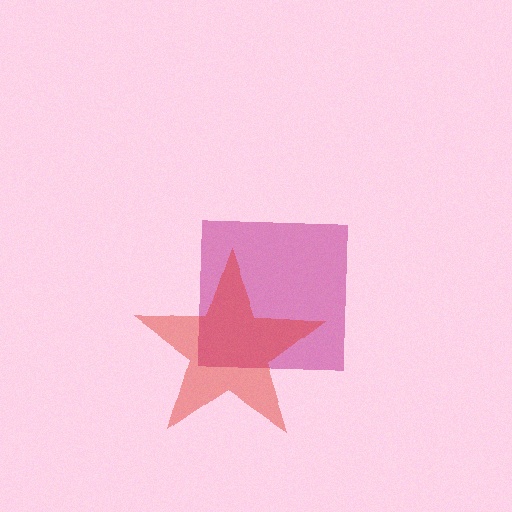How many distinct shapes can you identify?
There are 2 distinct shapes: a magenta square, a red star.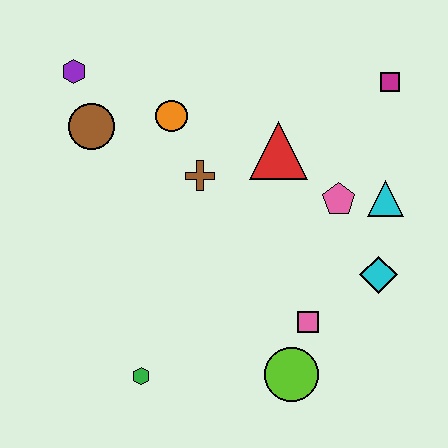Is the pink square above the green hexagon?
Yes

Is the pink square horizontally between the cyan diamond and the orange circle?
Yes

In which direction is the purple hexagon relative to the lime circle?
The purple hexagon is above the lime circle.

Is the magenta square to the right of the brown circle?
Yes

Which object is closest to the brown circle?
The purple hexagon is closest to the brown circle.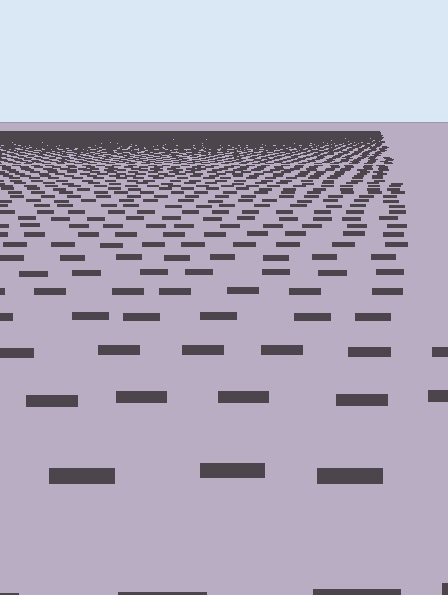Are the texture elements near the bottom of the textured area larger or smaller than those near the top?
Larger. Near the bottom, elements are closer to the viewer and appear at a bigger on-screen size.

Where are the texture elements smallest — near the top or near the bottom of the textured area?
Near the top.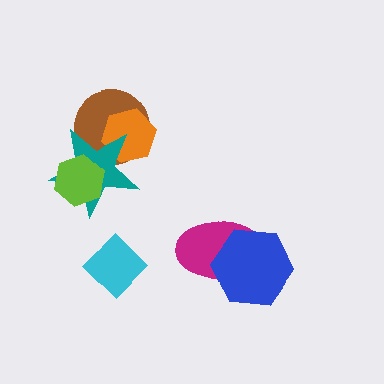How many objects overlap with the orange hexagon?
2 objects overlap with the orange hexagon.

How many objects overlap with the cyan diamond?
0 objects overlap with the cyan diamond.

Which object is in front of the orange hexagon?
The teal star is in front of the orange hexagon.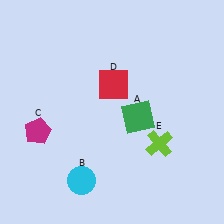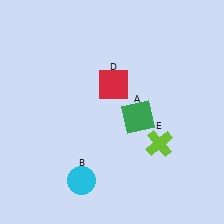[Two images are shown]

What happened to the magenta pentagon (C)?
The magenta pentagon (C) was removed in Image 2. It was in the bottom-left area of Image 1.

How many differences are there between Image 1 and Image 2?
There is 1 difference between the two images.